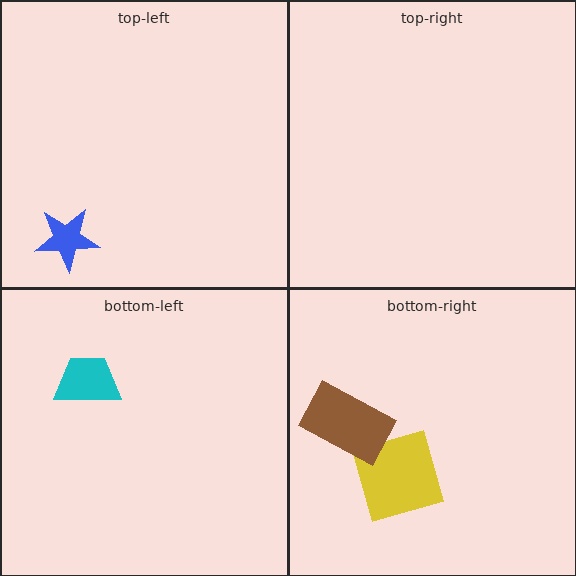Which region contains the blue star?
The top-left region.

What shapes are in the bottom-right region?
The yellow square, the brown rectangle.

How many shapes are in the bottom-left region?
1.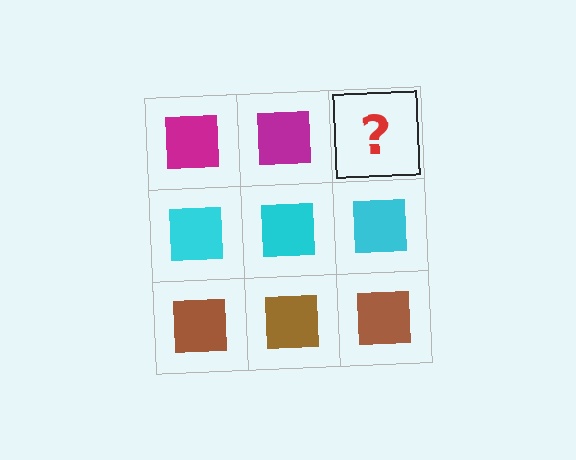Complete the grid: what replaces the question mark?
The question mark should be replaced with a magenta square.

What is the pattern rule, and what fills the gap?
The rule is that each row has a consistent color. The gap should be filled with a magenta square.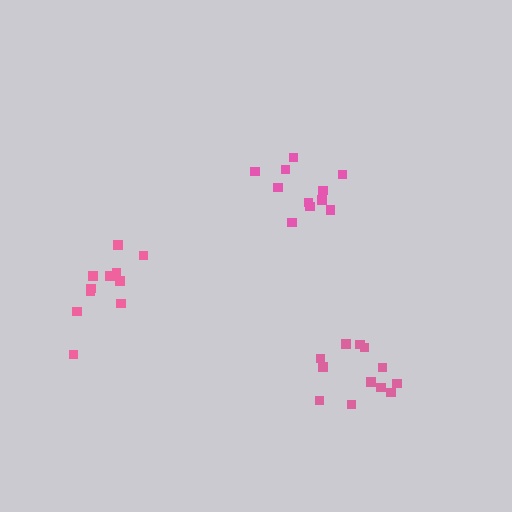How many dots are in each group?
Group 1: 11 dots, Group 2: 11 dots, Group 3: 12 dots (34 total).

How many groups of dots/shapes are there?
There are 3 groups.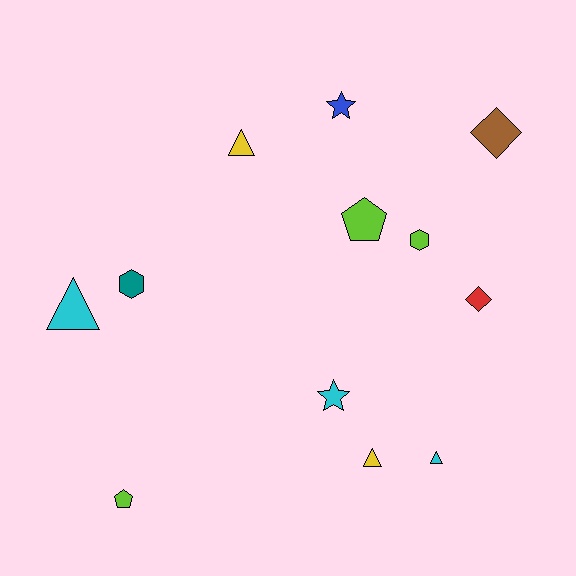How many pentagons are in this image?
There are 2 pentagons.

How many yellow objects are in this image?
There are 2 yellow objects.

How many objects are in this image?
There are 12 objects.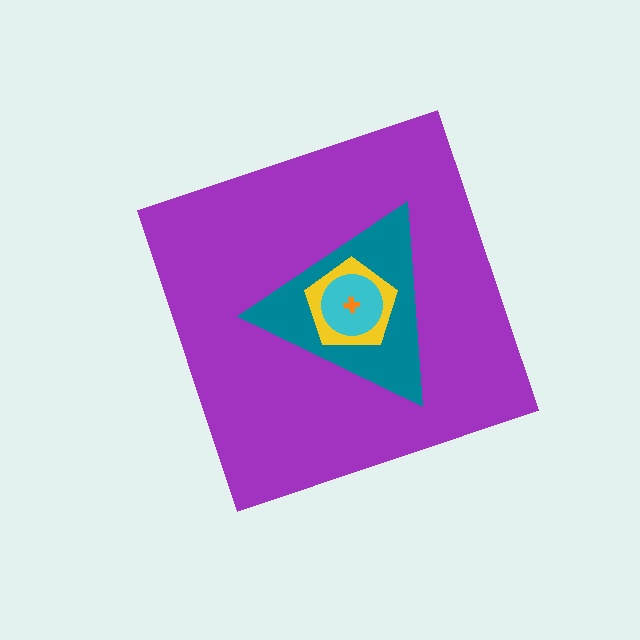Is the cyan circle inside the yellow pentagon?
Yes.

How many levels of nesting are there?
5.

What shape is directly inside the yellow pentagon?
The cyan circle.